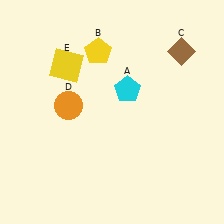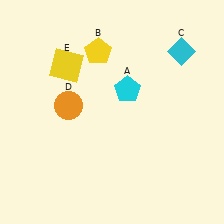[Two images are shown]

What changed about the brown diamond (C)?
In Image 1, C is brown. In Image 2, it changed to cyan.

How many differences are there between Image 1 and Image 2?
There is 1 difference between the two images.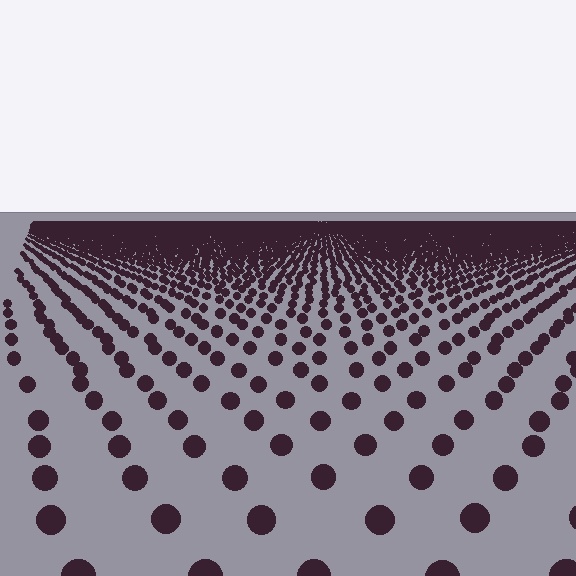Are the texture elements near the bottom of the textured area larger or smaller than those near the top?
Larger. Near the bottom, elements are closer to the viewer and appear at a bigger on-screen size.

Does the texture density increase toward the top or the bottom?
Density increases toward the top.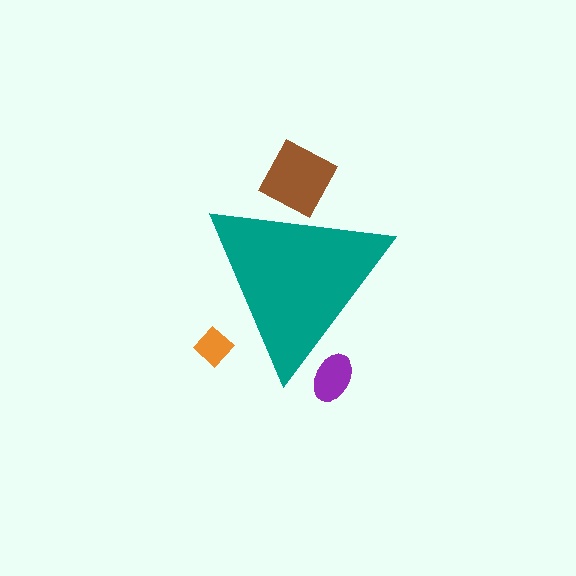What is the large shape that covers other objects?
A teal triangle.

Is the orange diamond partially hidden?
Yes, the orange diamond is partially hidden behind the teal triangle.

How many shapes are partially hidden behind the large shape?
3 shapes are partially hidden.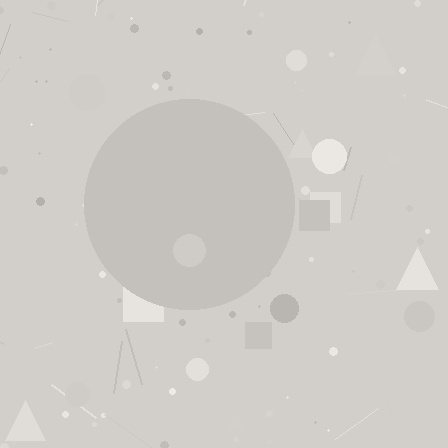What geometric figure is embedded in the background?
A circle is embedded in the background.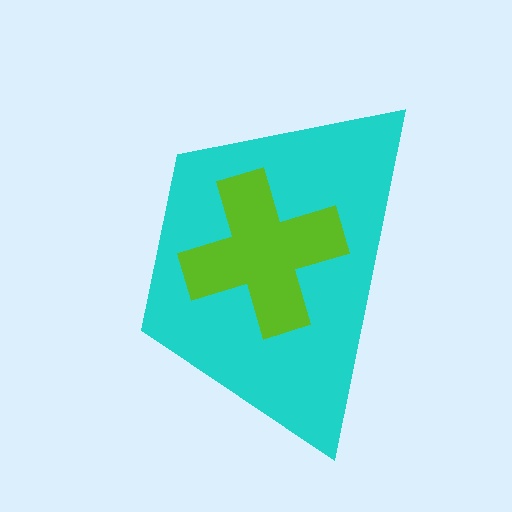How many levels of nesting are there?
2.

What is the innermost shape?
The lime cross.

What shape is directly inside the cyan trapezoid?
The lime cross.